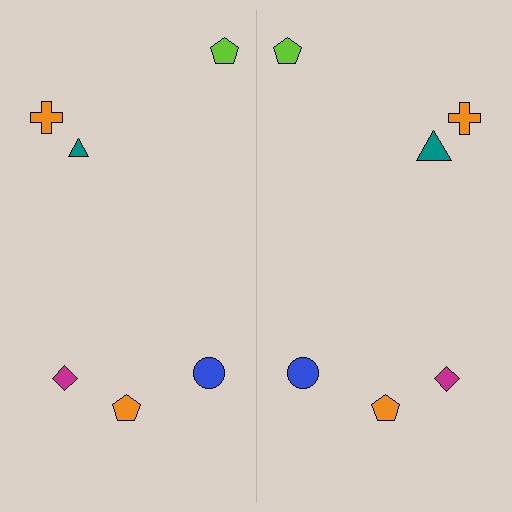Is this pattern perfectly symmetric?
No, the pattern is not perfectly symmetric. The teal triangle on the right side has a different size than its mirror counterpart.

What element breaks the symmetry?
The teal triangle on the right side has a different size than its mirror counterpart.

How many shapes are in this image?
There are 12 shapes in this image.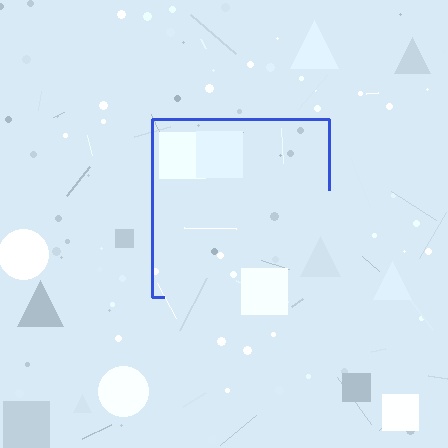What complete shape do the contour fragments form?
The contour fragments form a square.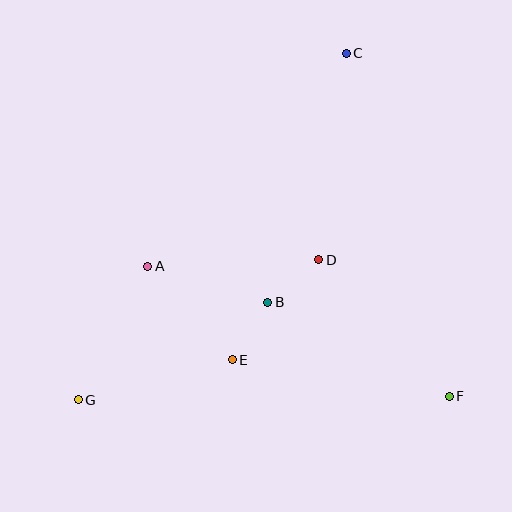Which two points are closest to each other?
Points B and D are closest to each other.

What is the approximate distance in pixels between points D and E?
The distance between D and E is approximately 132 pixels.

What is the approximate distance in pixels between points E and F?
The distance between E and F is approximately 220 pixels.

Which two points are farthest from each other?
Points C and G are farthest from each other.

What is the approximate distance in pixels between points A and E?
The distance between A and E is approximately 126 pixels.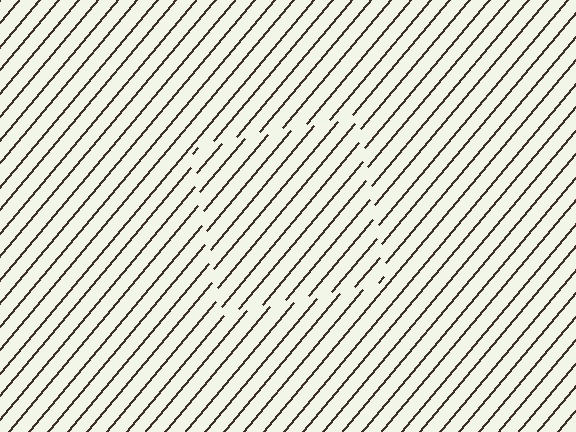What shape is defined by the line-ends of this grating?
An illusory square. The interior of the shape contains the same grating, shifted by half a period — the contour is defined by the phase discontinuity where line-ends from the inner and outer gratings abut.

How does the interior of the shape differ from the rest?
The interior of the shape contains the same grating, shifted by half a period — the contour is defined by the phase discontinuity where line-ends from the inner and outer gratings abut.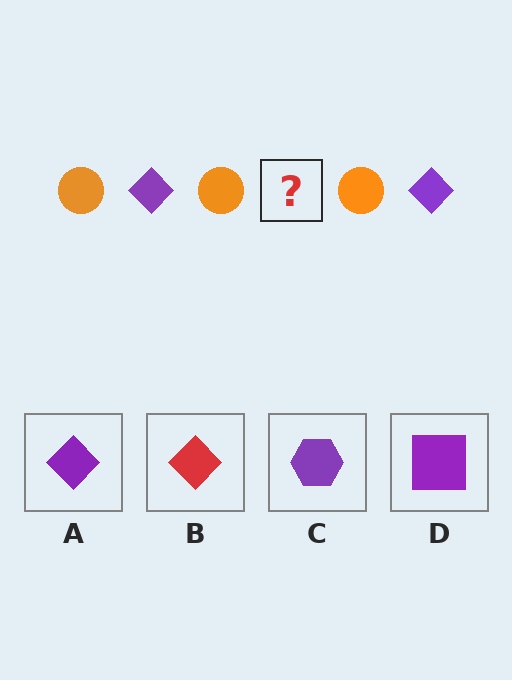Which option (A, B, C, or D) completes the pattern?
A.